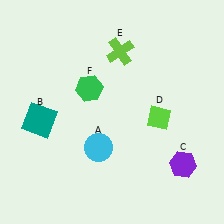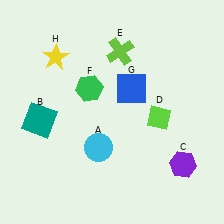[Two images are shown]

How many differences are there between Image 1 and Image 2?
There are 2 differences between the two images.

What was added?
A blue square (G), a yellow star (H) were added in Image 2.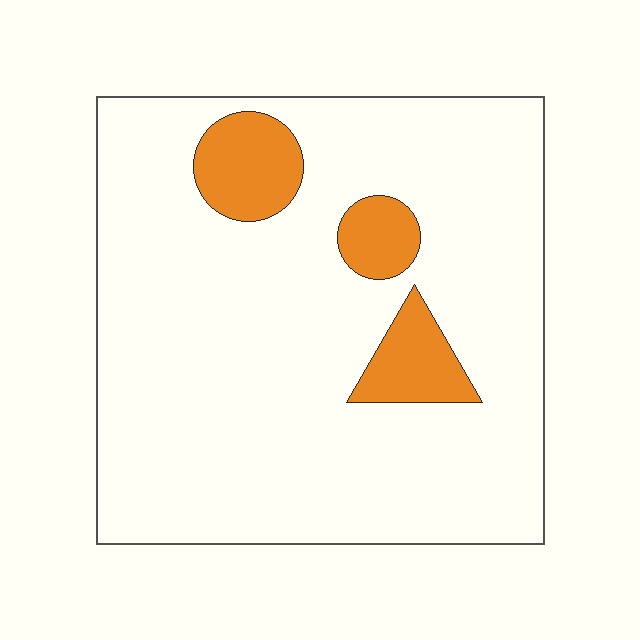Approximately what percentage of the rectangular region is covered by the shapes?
Approximately 10%.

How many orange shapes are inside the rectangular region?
3.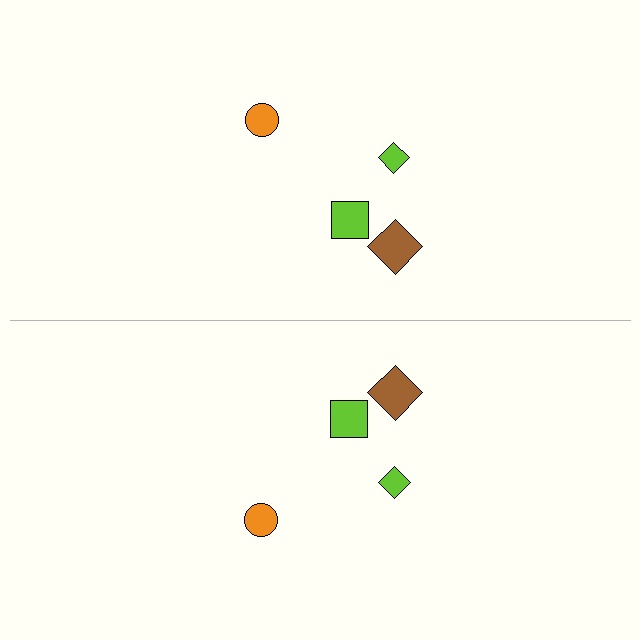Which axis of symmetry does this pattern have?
The pattern has a horizontal axis of symmetry running through the center of the image.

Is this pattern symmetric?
Yes, this pattern has bilateral (reflection) symmetry.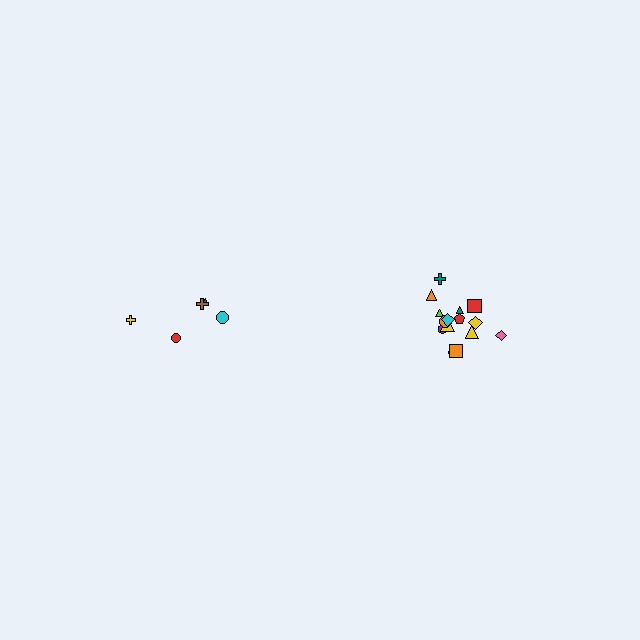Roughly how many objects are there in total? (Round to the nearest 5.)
Roughly 20 objects in total.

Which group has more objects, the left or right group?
The right group.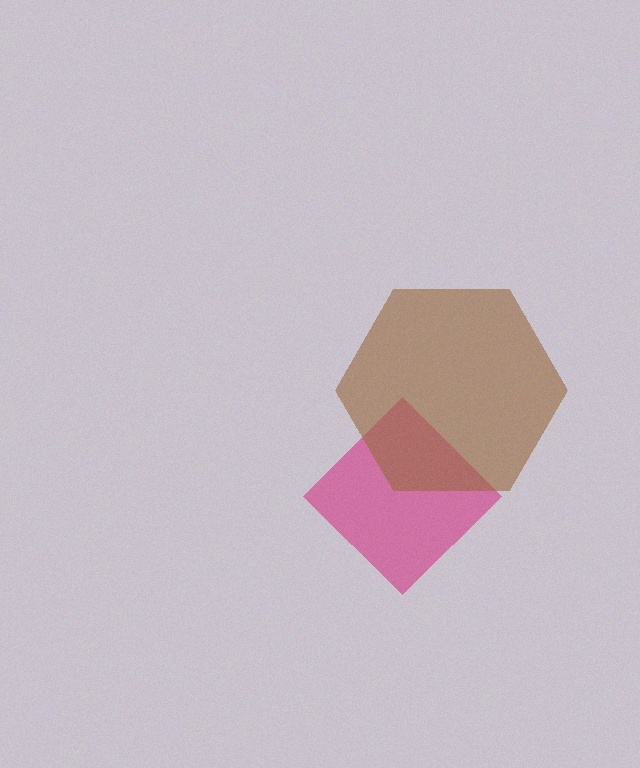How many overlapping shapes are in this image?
There are 2 overlapping shapes in the image.